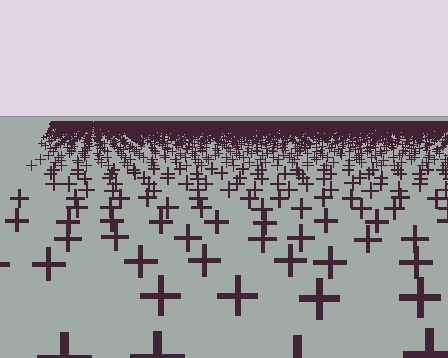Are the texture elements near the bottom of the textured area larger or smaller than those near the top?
Larger. Near the bottom, elements are closer to the viewer and appear at a bigger on-screen size.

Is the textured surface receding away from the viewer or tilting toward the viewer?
The surface is receding away from the viewer. Texture elements get smaller and denser toward the top.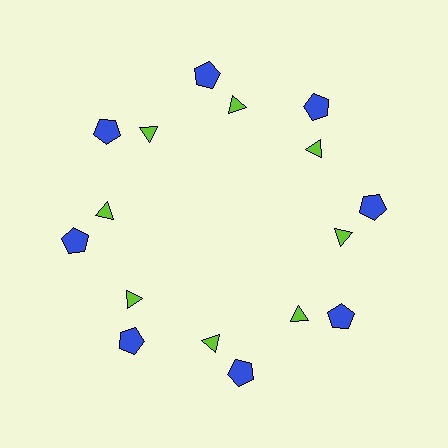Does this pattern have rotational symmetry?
Yes, this pattern has 8-fold rotational symmetry. It looks the same after rotating 45 degrees around the center.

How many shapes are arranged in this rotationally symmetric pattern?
There are 16 shapes, arranged in 8 groups of 2.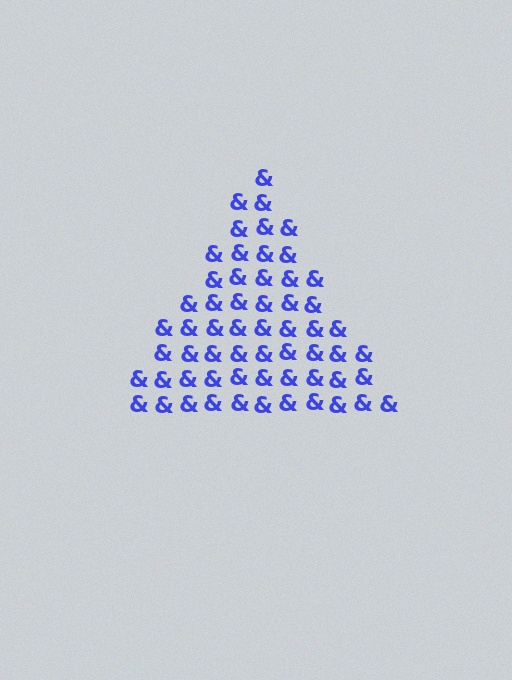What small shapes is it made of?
It is made of small ampersands.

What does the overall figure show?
The overall figure shows a triangle.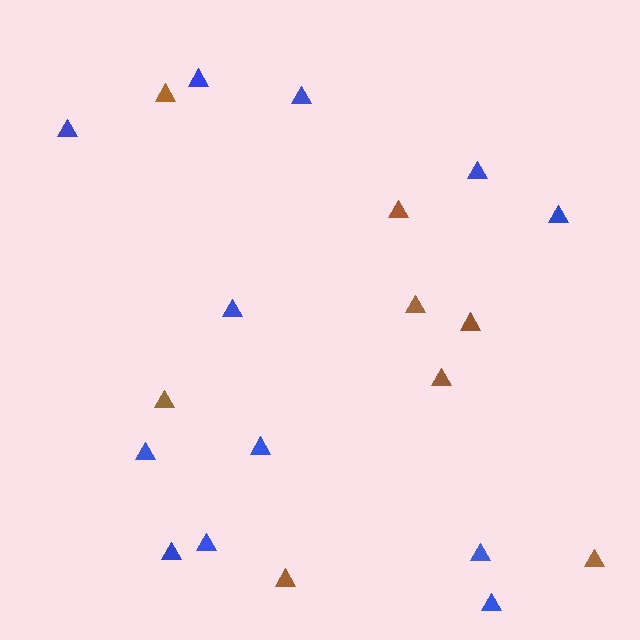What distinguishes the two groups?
There are 2 groups: one group of brown triangles (8) and one group of blue triangles (12).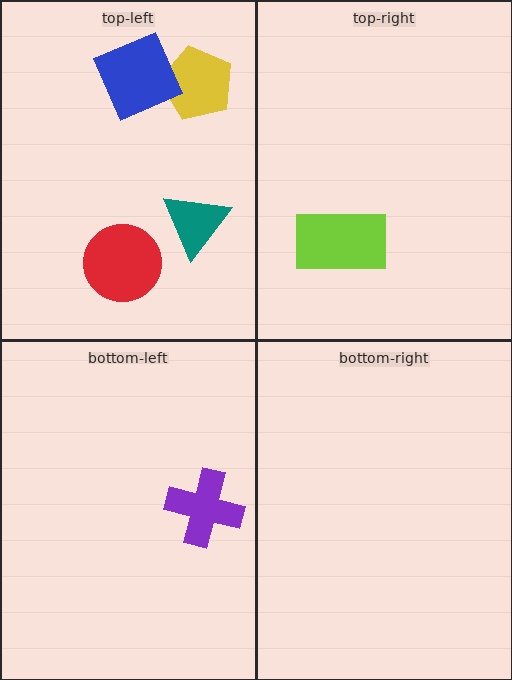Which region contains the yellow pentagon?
The top-left region.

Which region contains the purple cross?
The bottom-left region.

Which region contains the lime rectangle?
The top-right region.